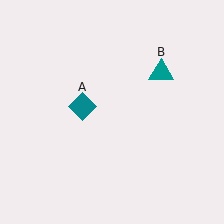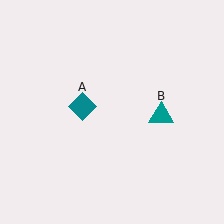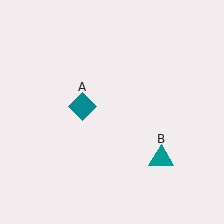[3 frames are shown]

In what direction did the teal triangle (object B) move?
The teal triangle (object B) moved down.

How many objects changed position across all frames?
1 object changed position: teal triangle (object B).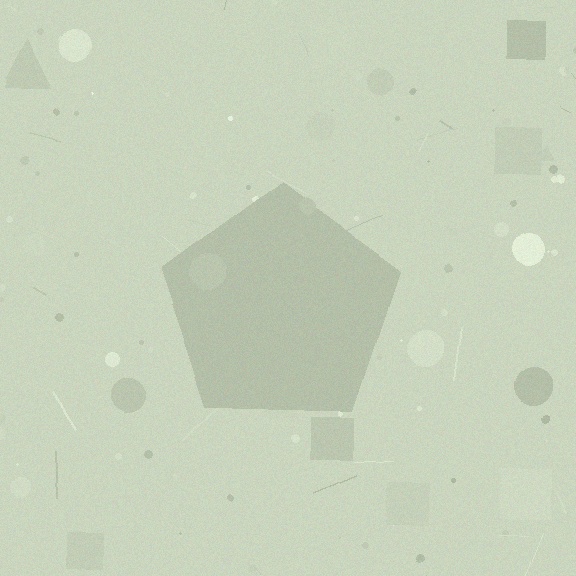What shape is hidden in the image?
A pentagon is hidden in the image.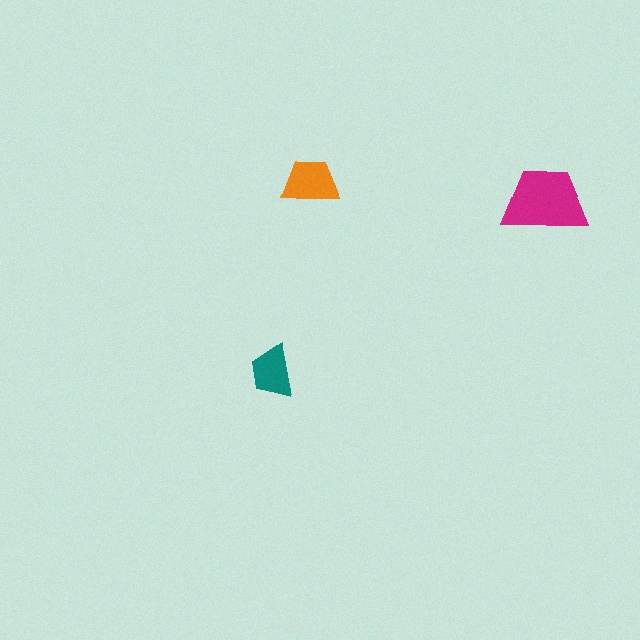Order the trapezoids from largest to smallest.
the magenta one, the orange one, the teal one.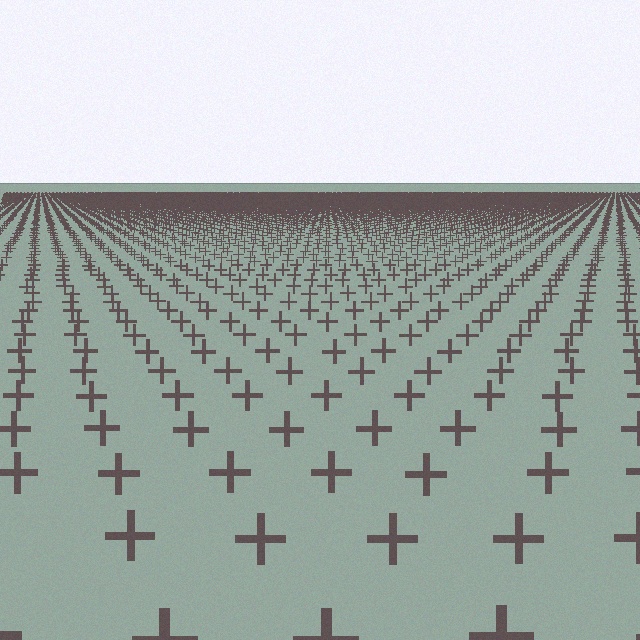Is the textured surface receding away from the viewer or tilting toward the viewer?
The surface is receding away from the viewer. Texture elements get smaller and denser toward the top.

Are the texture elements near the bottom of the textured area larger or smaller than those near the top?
Larger. Near the bottom, elements are closer to the viewer and appear at a bigger on-screen size.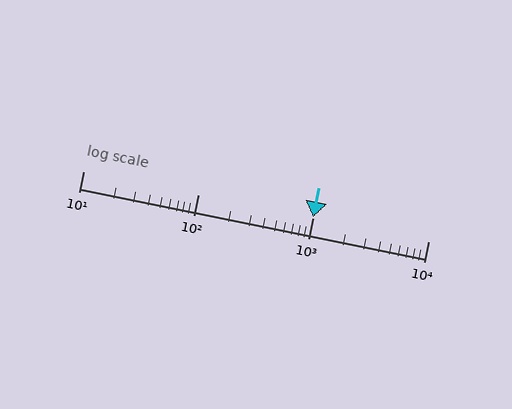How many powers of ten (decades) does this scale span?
The scale spans 3 decades, from 10 to 10000.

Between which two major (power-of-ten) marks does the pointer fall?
The pointer is between 1000 and 10000.